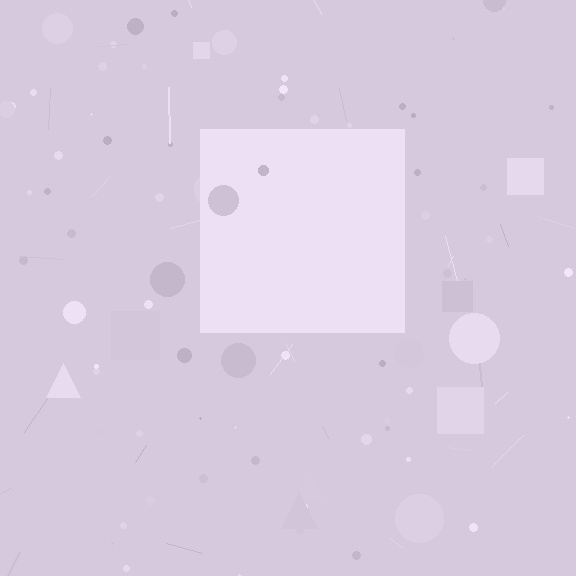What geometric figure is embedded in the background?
A square is embedded in the background.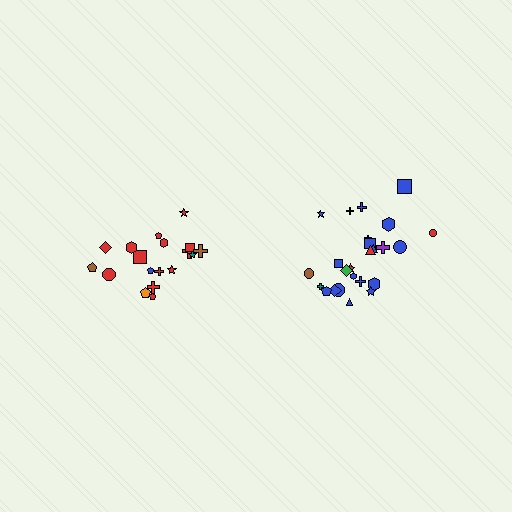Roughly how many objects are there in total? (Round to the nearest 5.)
Roughly 45 objects in total.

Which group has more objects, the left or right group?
The right group.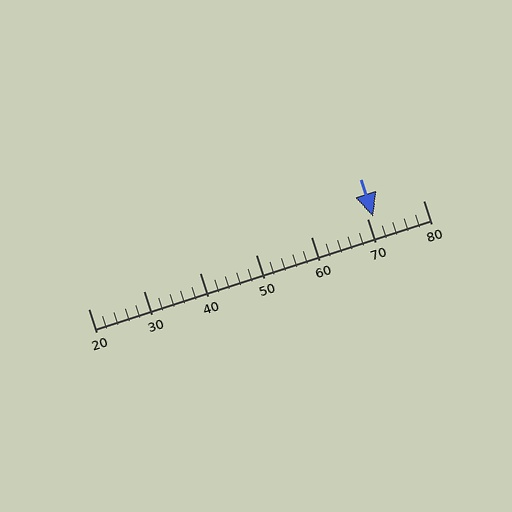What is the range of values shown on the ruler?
The ruler shows values from 20 to 80.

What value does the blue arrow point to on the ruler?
The blue arrow points to approximately 71.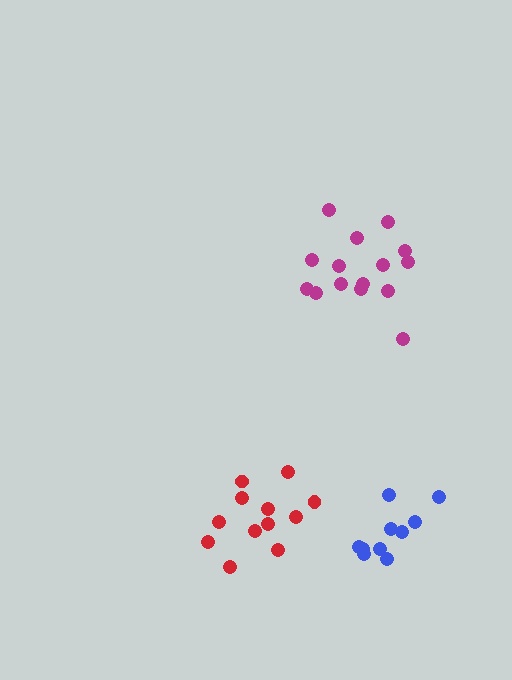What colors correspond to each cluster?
The clusters are colored: magenta, red, blue.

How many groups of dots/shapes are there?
There are 3 groups.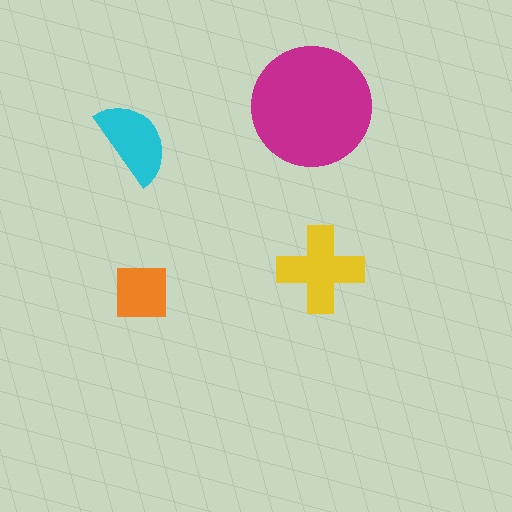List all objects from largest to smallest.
The magenta circle, the yellow cross, the cyan semicircle, the orange square.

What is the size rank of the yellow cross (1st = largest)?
2nd.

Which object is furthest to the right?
The yellow cross is rightmost.